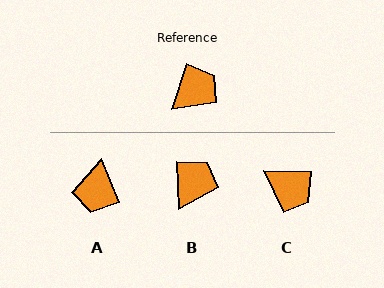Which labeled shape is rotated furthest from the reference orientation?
A, about 139 degrees away.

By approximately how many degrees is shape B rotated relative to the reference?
Approximately 20 degrees counter-clockwise.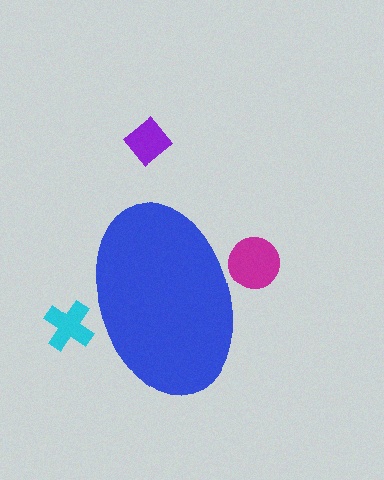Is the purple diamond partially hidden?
No, the purple diamond is fully visible.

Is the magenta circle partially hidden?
Yes, the magenta circle is partially hidden behind the blue ellipse.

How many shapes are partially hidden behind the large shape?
2 shapes are partially hidden.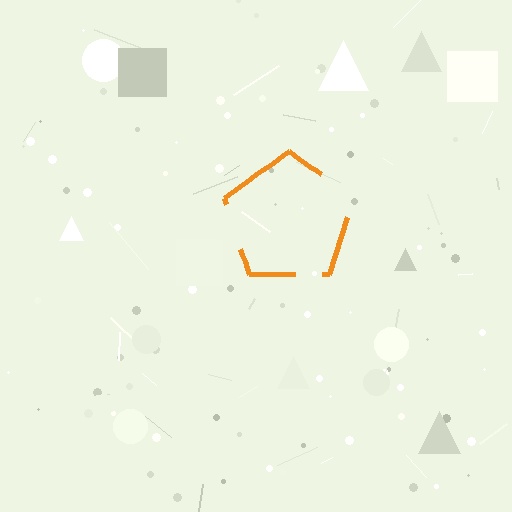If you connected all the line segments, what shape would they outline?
They would outline a pentagon.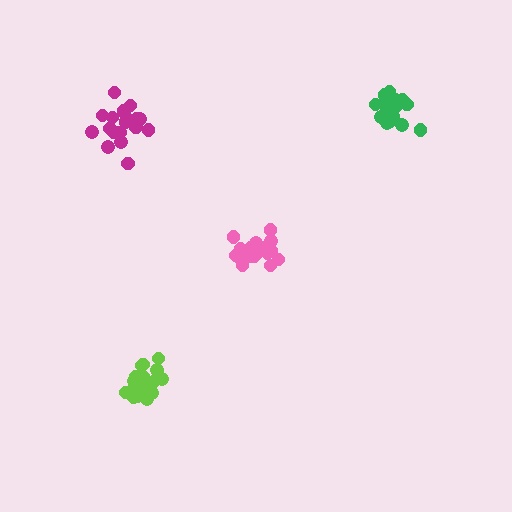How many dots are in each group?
Group 1: 20 dots, Group 2: 17 dots, Group 3: 19 dots, Group 4: 19 dots (75 total).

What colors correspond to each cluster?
The clusters are colored: magenta, pink, green, lime.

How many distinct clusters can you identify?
There are 4 distinct clusters.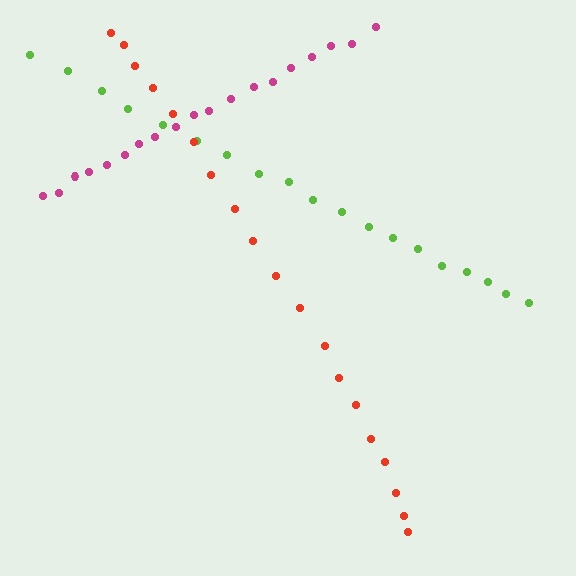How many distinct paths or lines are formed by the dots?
There are 3 distinct paths.